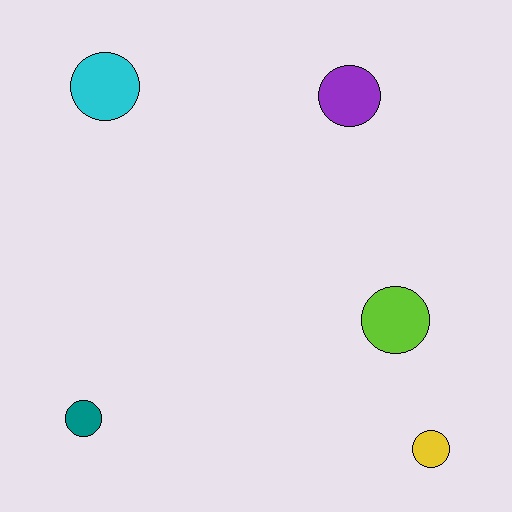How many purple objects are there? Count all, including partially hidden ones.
There is 1 purple object.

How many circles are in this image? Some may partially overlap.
There are 5 circles.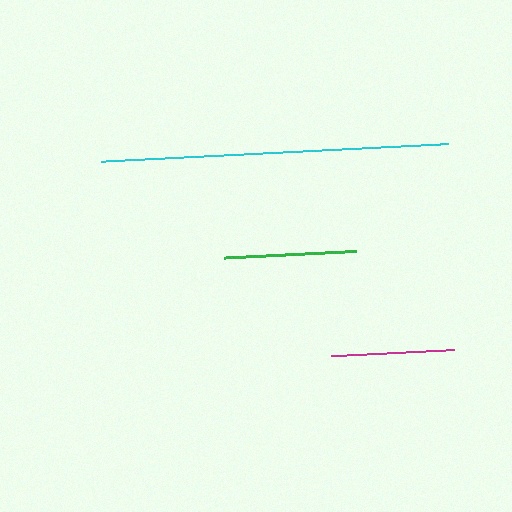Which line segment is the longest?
The cyan line is the longest at approximately 347 pixels.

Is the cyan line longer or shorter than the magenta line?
The cyan line is longer than the magenta line.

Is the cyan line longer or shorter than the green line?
The cyan line is longer than the green line.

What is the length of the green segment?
The green segment is approximately 132 pixels long.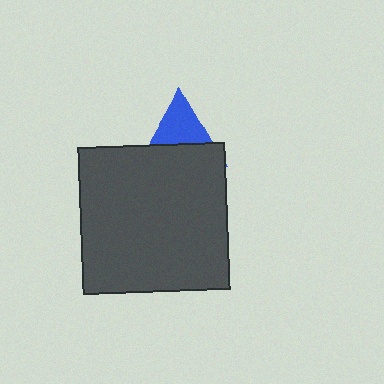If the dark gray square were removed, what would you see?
You would see the complete blue triangle.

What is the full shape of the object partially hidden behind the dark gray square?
The partially hidden object is a blue triangle.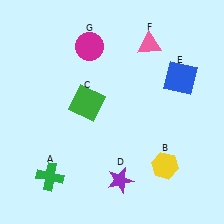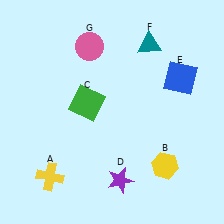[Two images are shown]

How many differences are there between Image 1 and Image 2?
There are 3 differences between the two images.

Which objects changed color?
A changed from green to yellow. F changed from pink to teal. G changed from magenta to pink.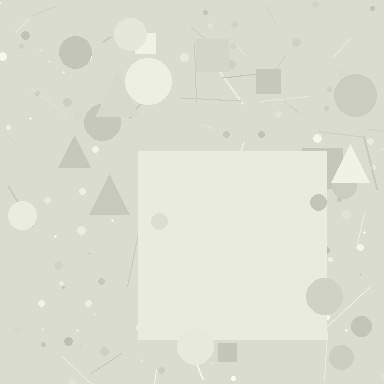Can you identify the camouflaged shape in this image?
The camouflaged shape is a square.